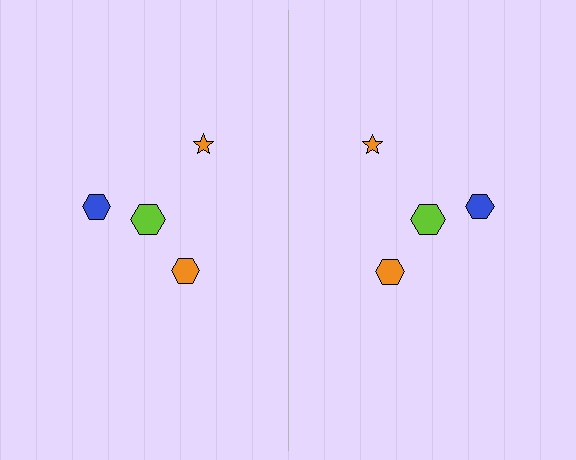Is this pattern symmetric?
Yes, this pattern has bilateral (reflection) symmetry.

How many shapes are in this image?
There are 8 shapes in this image.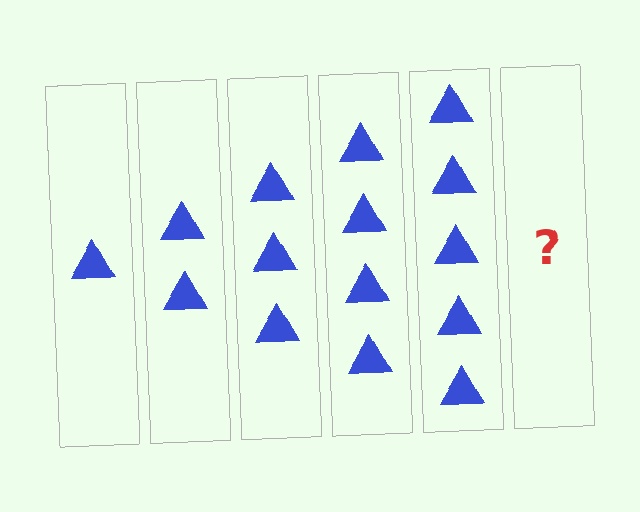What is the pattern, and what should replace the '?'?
The pattern is that each step adds one more triangle. The '?' should be 6 triangles.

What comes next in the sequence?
The next element should be 6 triangles.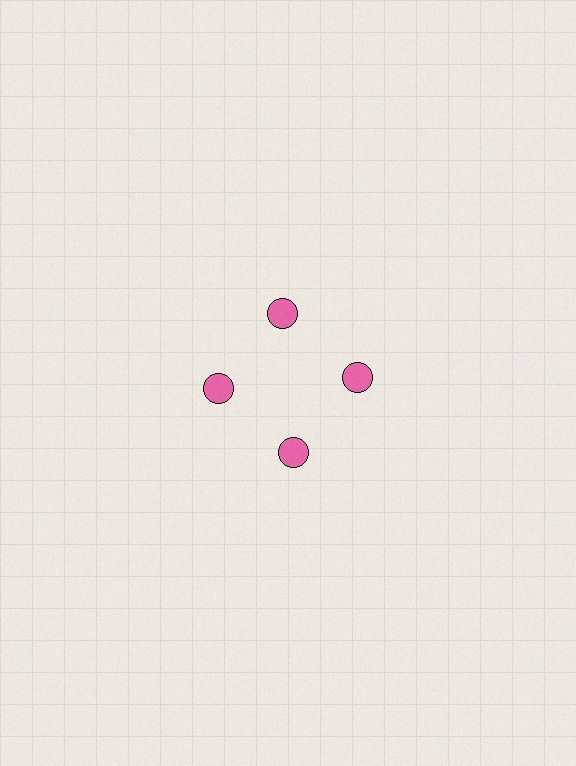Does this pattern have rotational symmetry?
Yes, this pattern has 4-fold rotational symmetry. It looks the same after rotating 90 degrees around the center.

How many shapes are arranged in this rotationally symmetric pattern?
There are 4 shapes, arranged in 4 groups of 1.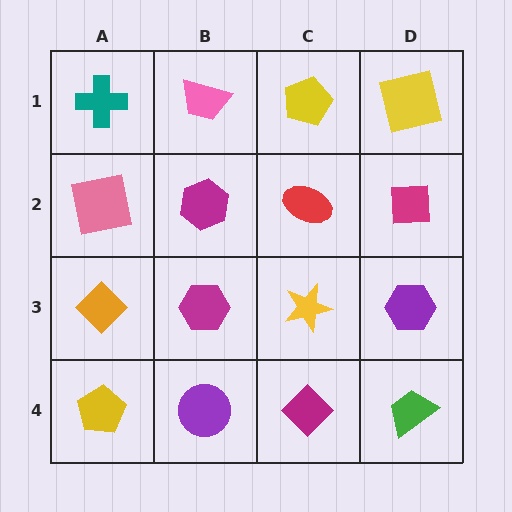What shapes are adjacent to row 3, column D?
A magenta square (row 2, column D), a green trapezoid (row 4, column D), a yellow star (row 3, column C).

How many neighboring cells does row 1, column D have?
2.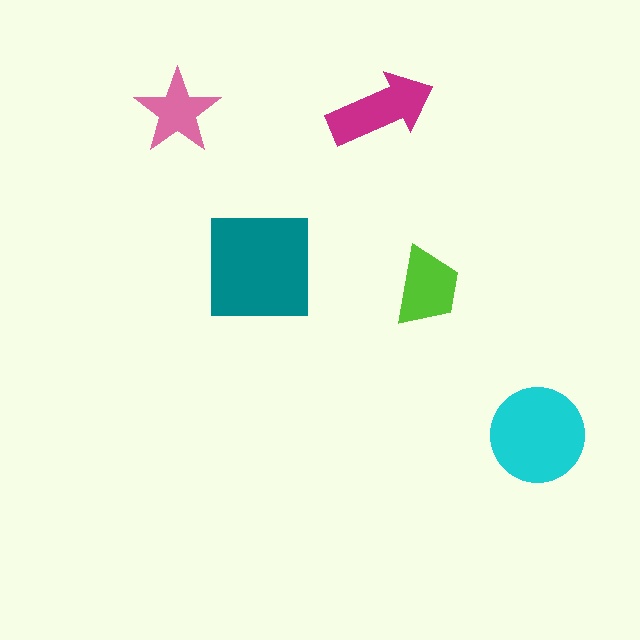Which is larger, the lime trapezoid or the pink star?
The lime trapezoid.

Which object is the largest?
The teal square.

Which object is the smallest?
The pink star.